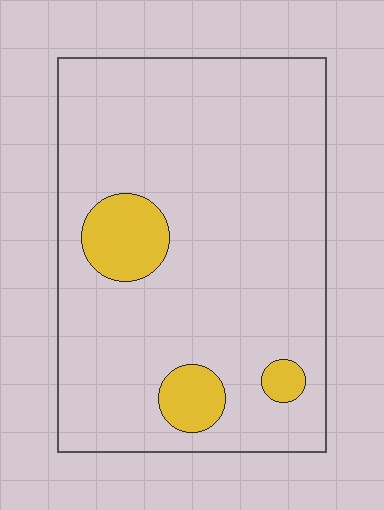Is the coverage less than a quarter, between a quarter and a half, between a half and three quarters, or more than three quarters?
Less than a quarter.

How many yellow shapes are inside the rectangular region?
3.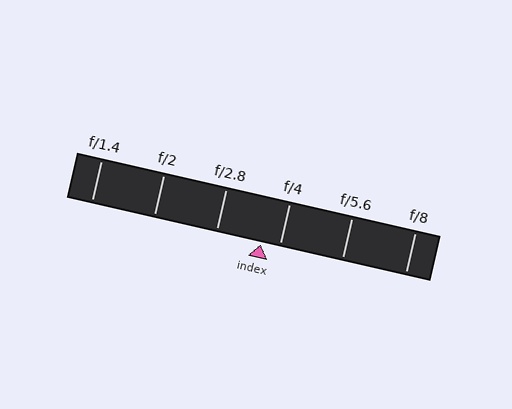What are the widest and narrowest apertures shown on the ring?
The widest aperture shown is f/1.4 and the narrowest is f/8.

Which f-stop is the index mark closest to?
The index mark is closest to f/4.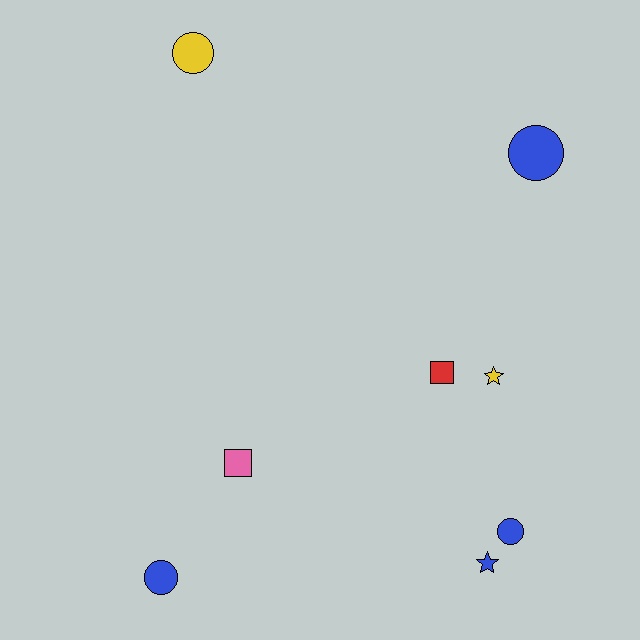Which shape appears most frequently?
Circle, with 4 objects.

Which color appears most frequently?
Blue, with 4 objects.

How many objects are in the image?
There are 8 objects.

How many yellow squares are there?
There are no yellow squares.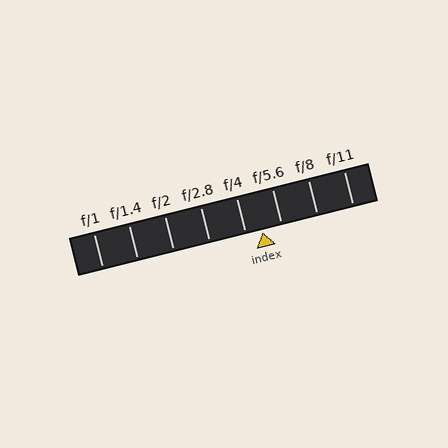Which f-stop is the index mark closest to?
The index mark is closest to f/4.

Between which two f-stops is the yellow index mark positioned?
The index mark is between f/4 and f/5.6.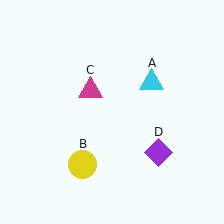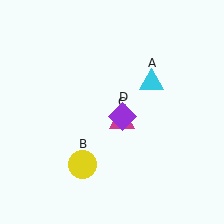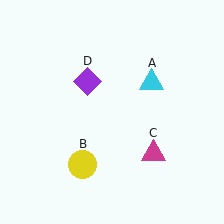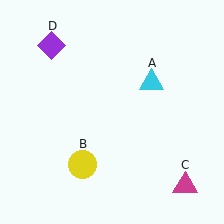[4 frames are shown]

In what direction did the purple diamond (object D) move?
The purple diamond (object D) moved up and to the left.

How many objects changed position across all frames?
2 objects changed position: magenta triangle (object C), purple diamond (object D).